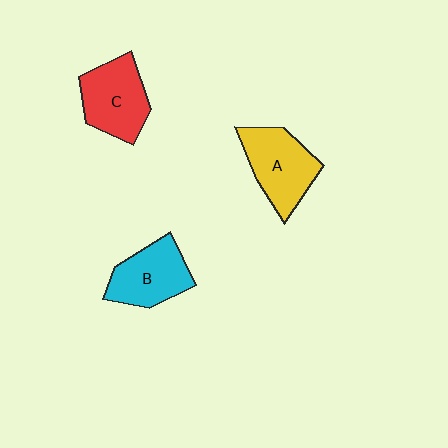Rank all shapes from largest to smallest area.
From largest to smallest: A (yellow), C (red), B (cyan).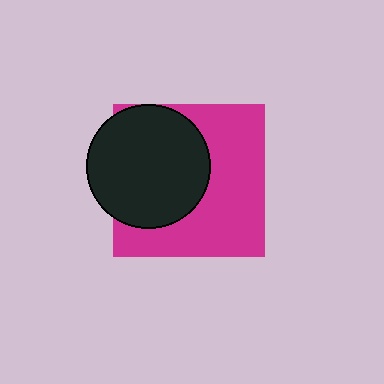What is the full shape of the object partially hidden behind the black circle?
The partially hidden object is a magenta square.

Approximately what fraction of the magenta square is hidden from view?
Roughly 44% of the magenta square is hidden behind the black circle.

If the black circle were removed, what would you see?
You would see the complete magenta square.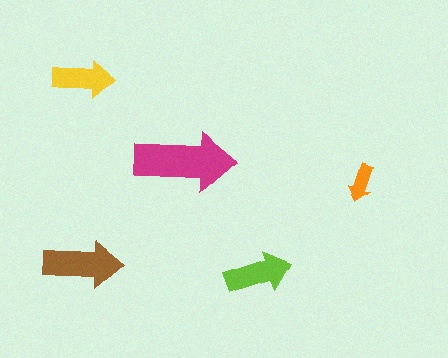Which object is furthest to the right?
The orange arrow is rightmost.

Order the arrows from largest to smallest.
the magenta one, the brown one, the lime one, the yellow one, the orange one.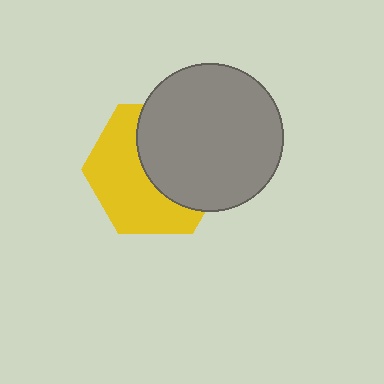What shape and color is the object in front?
The object in front is a gray circle.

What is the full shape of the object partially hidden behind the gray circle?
The partially hidden object is a yellow hexagon.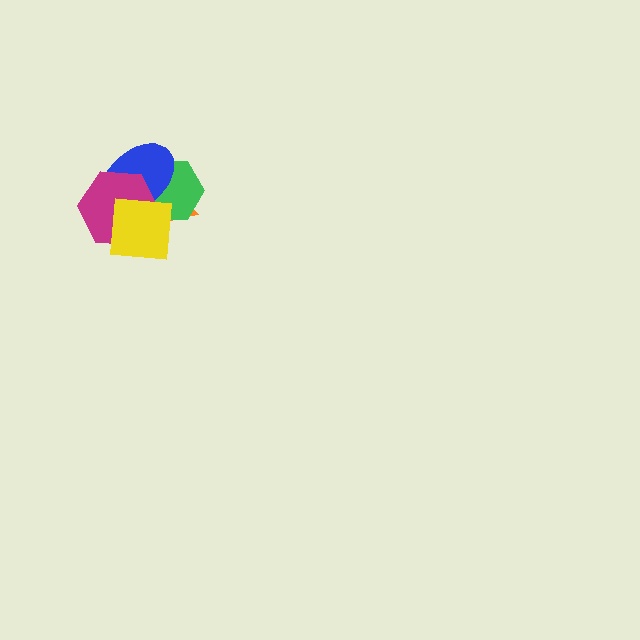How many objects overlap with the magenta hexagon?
4 objects overlap with the magenta hexagon.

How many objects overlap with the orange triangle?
4 objects overlap with the orange triangle.